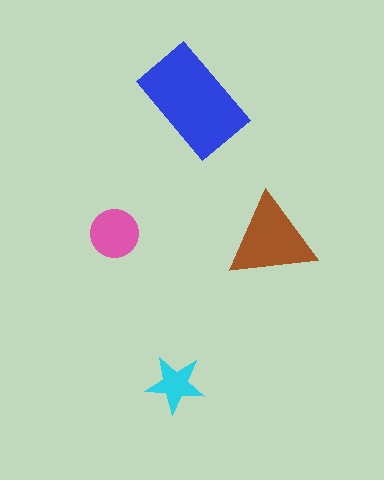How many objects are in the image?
There are 4 objects in the image.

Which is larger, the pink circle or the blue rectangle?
The blue rectangle.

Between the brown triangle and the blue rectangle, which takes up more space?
The blue rectangle.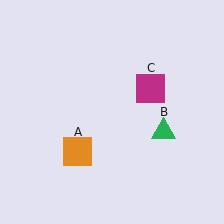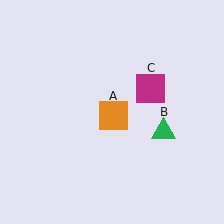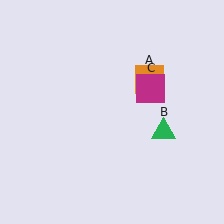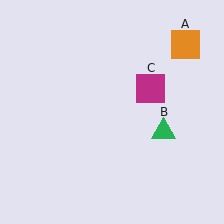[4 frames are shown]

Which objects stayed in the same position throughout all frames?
Green triangle (object B) and magenta square (object C) remained stationary.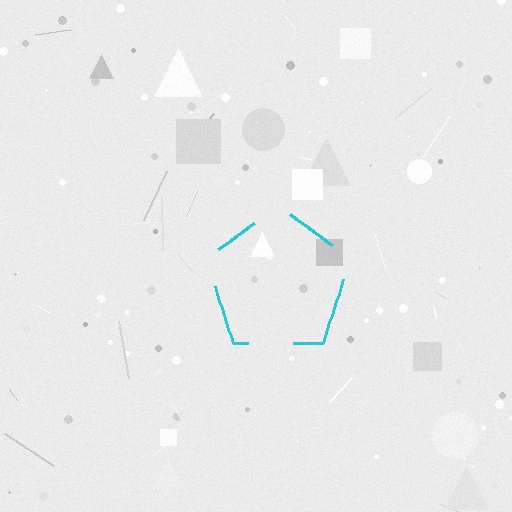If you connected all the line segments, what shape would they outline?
They would outline a pentagon.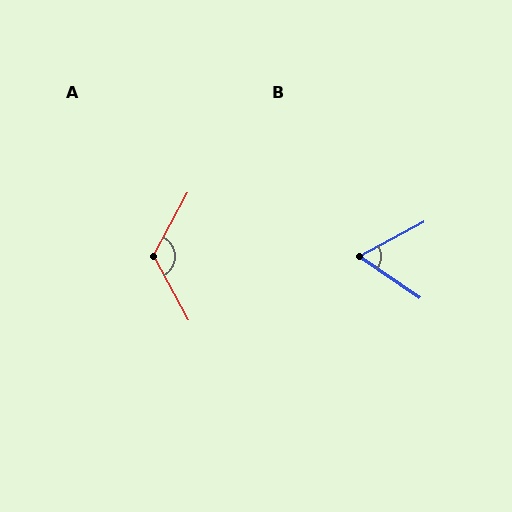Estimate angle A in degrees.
Approximately 122 degrees.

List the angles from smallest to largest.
B (63°), A (122°).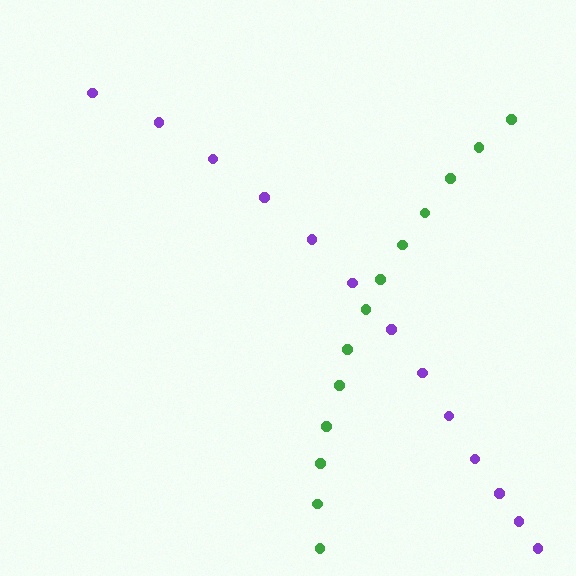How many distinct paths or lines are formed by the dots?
There are 2 distinct paths.